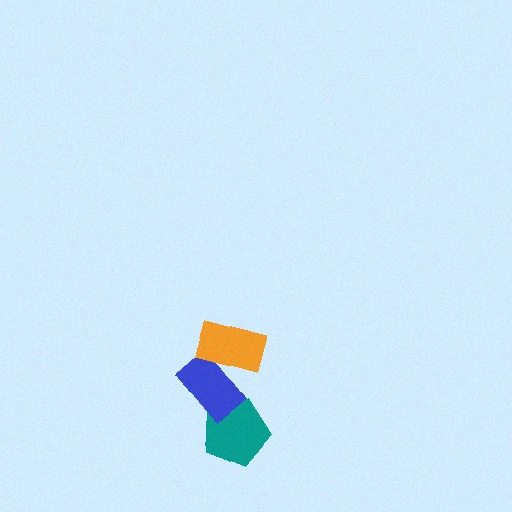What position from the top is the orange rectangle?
The orange rectangle is 1st from the top.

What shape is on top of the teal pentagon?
The blue rectangle is on top of the teal pentagon.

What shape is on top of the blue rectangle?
The orange rectangle is on top of the blue rectangle.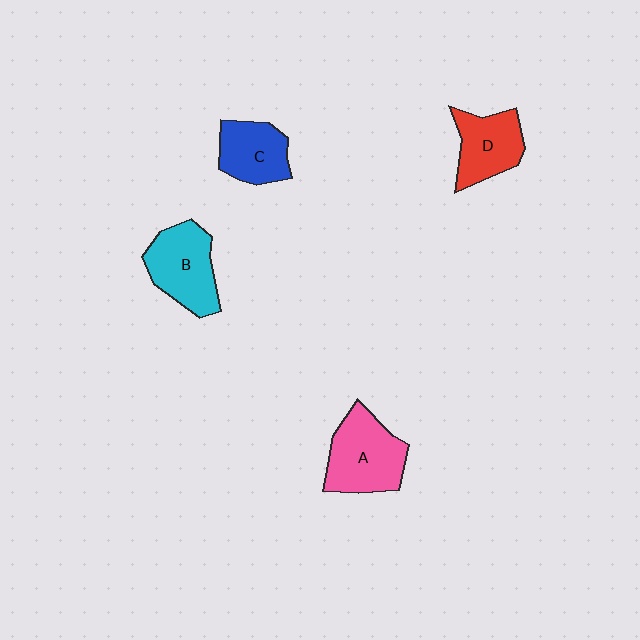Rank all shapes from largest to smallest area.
From largest to smallest: A (pink), B (cyan), D (red), C (blue).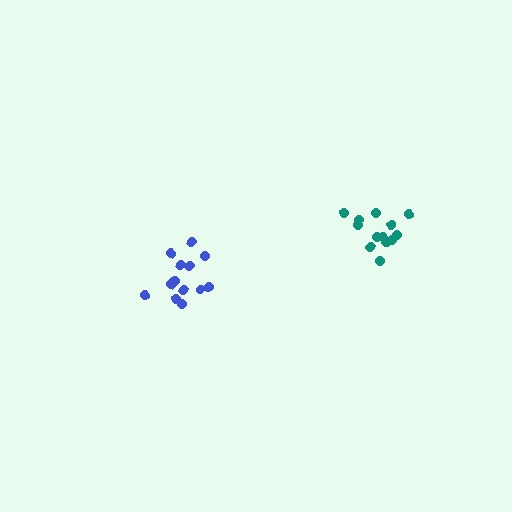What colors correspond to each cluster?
The clusters are colored: blue, teal.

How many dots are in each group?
Group 1: 13 dots, Group 2: 13 dots (26 total).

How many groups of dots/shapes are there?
There are 2 groups.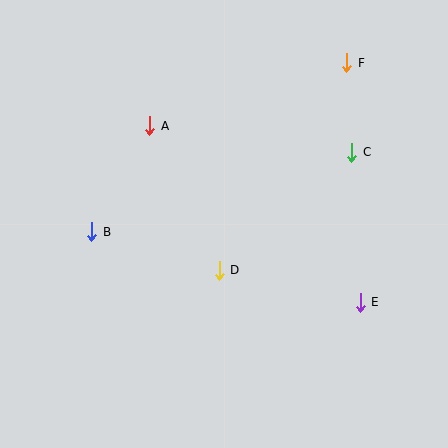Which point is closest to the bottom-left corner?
Point B is closest to the bottom-left corner.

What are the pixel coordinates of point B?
Point B is at (92, 232).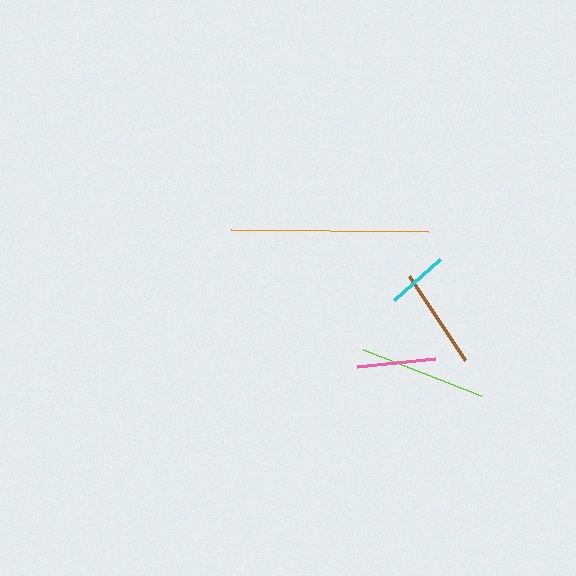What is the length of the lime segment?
The lime segment is approximately 127 pixels long.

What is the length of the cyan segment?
The cyan segment is approximately 61 pixels long.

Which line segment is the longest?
The orange line is the longest at approximately 198 pixels.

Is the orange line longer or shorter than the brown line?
The orange line is longer than the brown line.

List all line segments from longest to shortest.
From longest to shortest: orange, lime, brown, pink, cyan.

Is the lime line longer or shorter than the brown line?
The lime line is longer than the brown line.